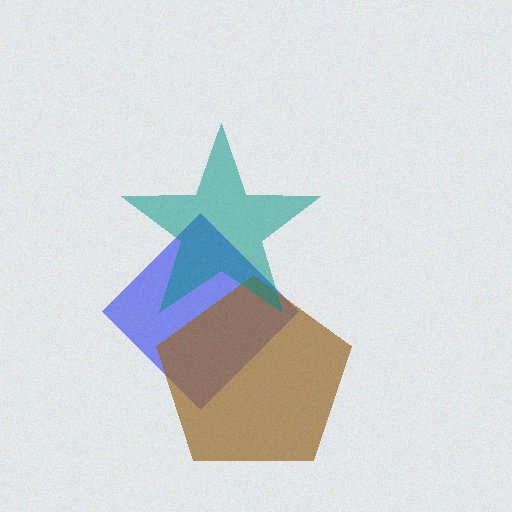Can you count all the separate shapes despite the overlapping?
Yes, there are 3 separate shapes.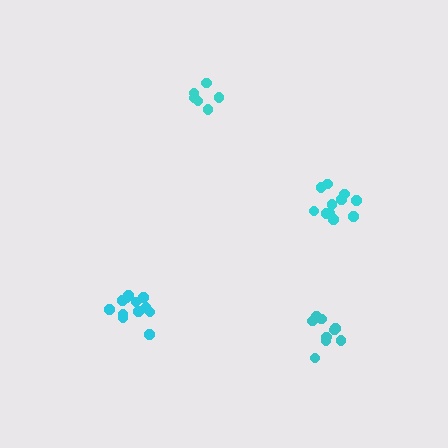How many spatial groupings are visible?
There are 4 spatial groupings.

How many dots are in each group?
Group 1: 9 dots, Group 2: 6 dots, Group 3: 12 dots, Group 4: 11 dots (38 total).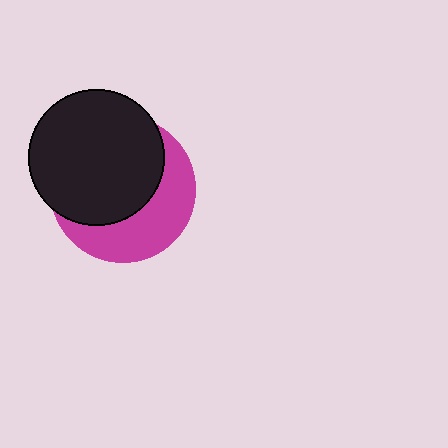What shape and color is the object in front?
The object in front is a black circle.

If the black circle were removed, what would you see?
You would see the complete magenta circle.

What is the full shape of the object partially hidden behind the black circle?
The partially hidden object is a magenta circle.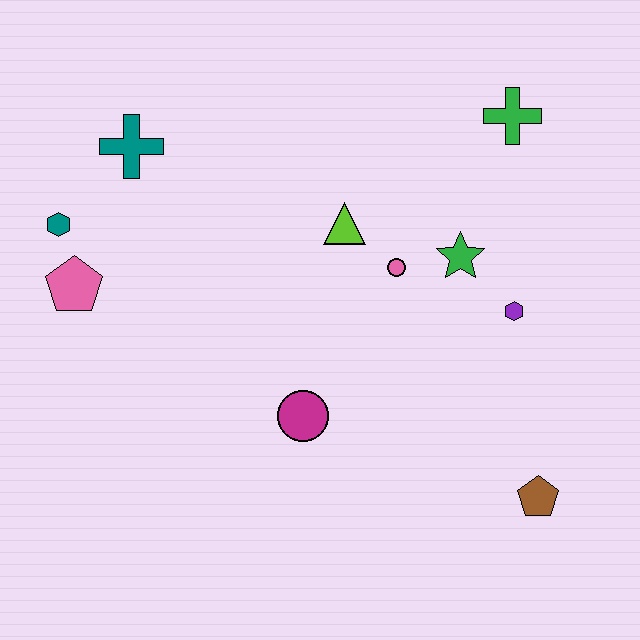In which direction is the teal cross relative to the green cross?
The teal cross is to the left of the green cross.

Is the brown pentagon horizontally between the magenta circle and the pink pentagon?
No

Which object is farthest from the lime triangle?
The brown pentagon is farthest from the lime triangle.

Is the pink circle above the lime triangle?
No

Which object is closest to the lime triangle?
The pink circle is closest to the lime triangle.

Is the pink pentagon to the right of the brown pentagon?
No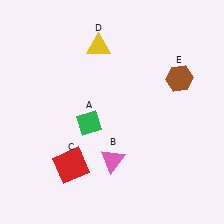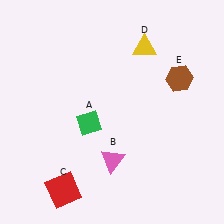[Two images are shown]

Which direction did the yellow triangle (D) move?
The yellow triangle (D) moved right.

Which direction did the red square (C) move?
The red square (C) moved down.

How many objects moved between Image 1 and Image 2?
2 objects moved between the two images.